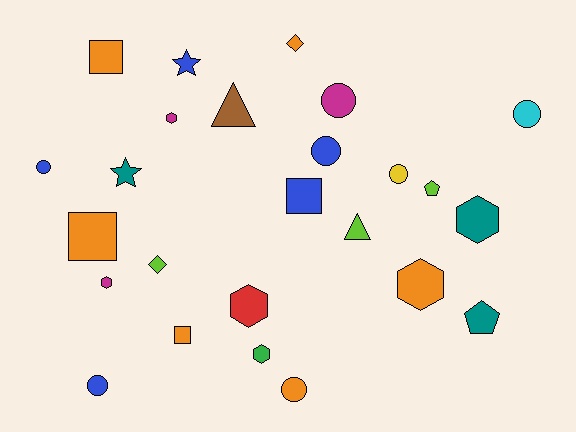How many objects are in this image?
There are 25 objects.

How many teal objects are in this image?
There are 3 teal objects.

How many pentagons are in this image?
There are 2 pentagons.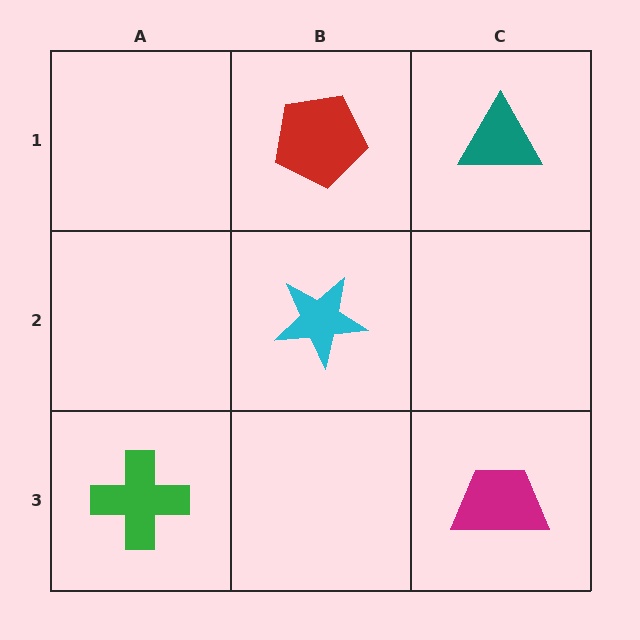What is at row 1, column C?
A teal triangle.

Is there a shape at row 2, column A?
No, that cell is empty.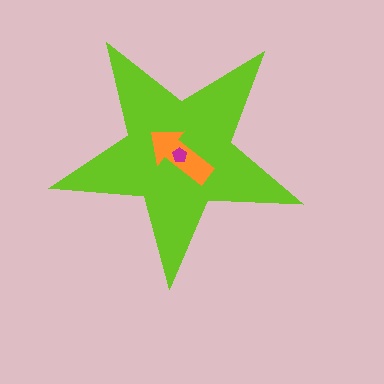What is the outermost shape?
The lime star.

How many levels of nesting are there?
3.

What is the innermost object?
The magenta pentagon.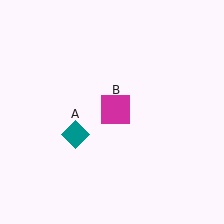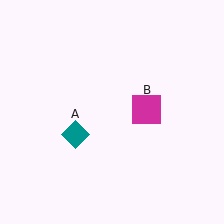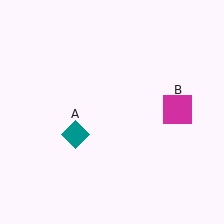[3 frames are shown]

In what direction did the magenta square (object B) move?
The magenta square (object B) moved right.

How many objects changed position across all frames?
1 object changed position: magenta square (object B).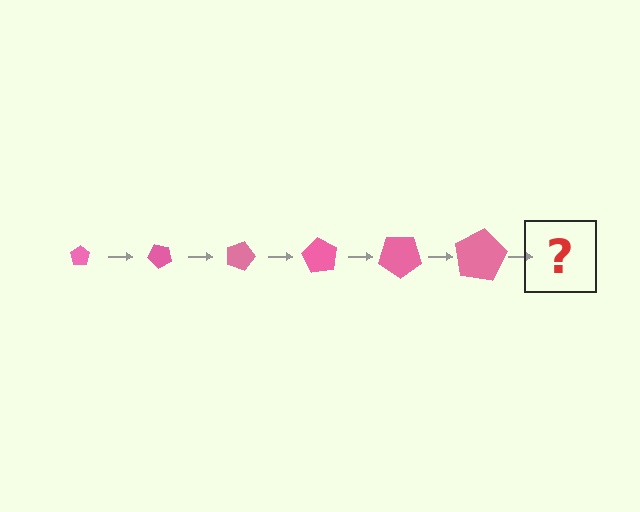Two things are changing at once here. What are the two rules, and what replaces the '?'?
The two rules are that the pentagon grows larger each step and it rotates 45 degrees each step. The '?' should be a pentagon, larger than the previous one and rotated 270 degrees from the start.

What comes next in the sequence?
The next element should be a pentagon, larger than the previous one and rotated 270 degrees from the start.